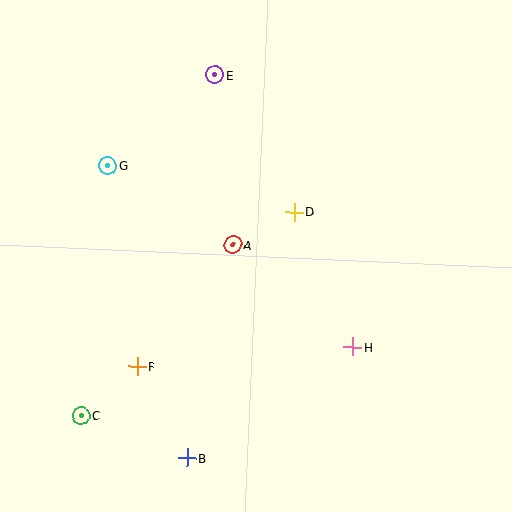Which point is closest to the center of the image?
Point A at (233, 245) is closest to the center.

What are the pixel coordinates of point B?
Point B is at (187, 458).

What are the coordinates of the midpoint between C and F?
The midpoint between C and F is at (109, 391).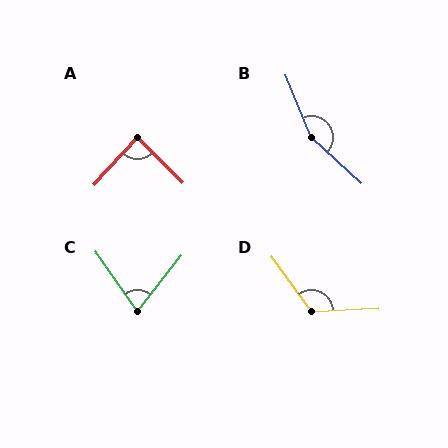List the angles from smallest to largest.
C (73°), A (87°), D (123°), B (155°).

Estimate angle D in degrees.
Approximately 123 degrees.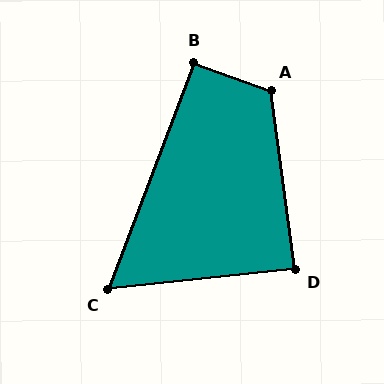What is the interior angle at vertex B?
Approximately 91 degrees (approximately right).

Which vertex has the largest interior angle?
A, at approximately 117 degrees.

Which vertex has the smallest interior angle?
C, at approximately 63 degrees.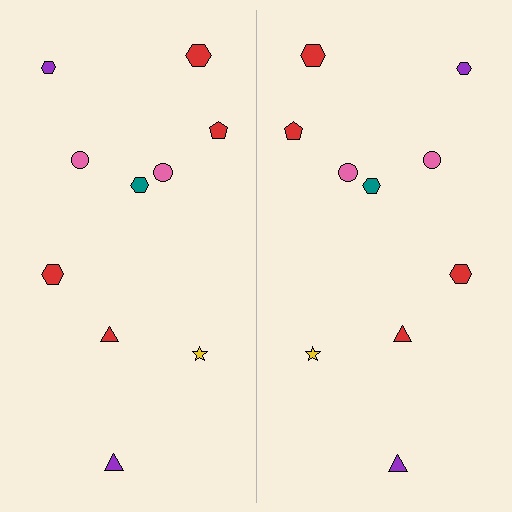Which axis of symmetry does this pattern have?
The pattern has a vertical axis of symmetry running through the center of the image.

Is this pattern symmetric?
Yes, this pattern has bilateral (reflection) symmetry.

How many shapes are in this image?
There are 20 shapes in this image.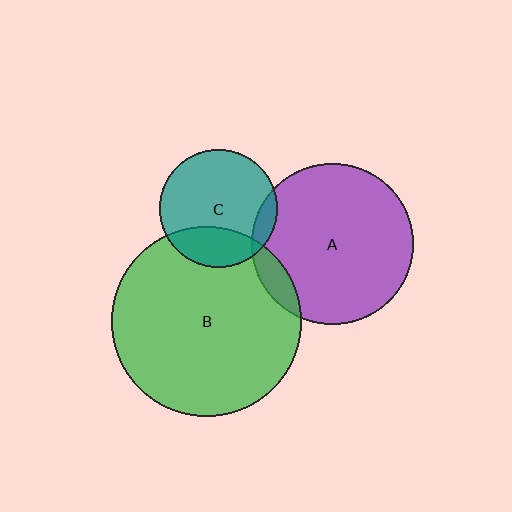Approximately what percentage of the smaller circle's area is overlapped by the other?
Approximately 10%.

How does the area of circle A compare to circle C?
Approximately 1.9 times.